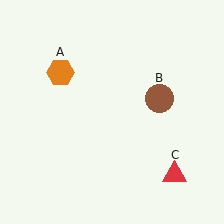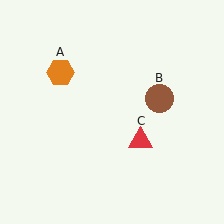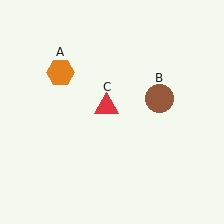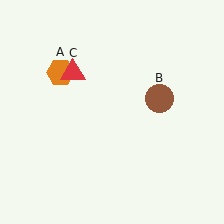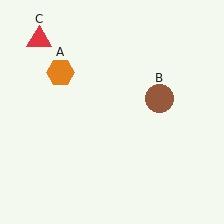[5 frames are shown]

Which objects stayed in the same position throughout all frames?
Orange hexagon (object A) and brown circle (object B) remained stationary.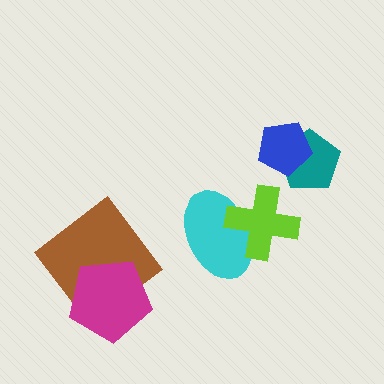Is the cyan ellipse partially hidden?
Yes, it is partially covered by another shape.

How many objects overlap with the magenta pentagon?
1 object overlaps with the magenta pentagon.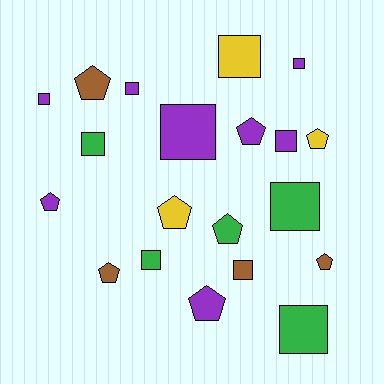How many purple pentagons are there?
There are 3 purple pentagons.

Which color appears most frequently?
Purple, with 8 objects.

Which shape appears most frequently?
Square, with 11 objects.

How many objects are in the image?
There are 20 objects.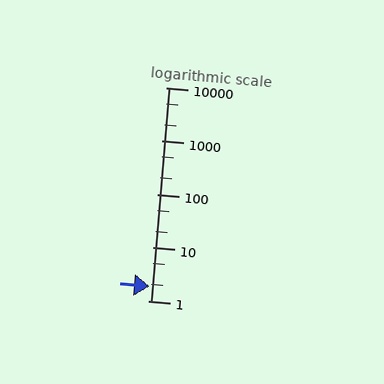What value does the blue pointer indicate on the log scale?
The pointer indicates approximately 1.9.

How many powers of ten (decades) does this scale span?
The scale spans 4 decades, from 1 to 10000.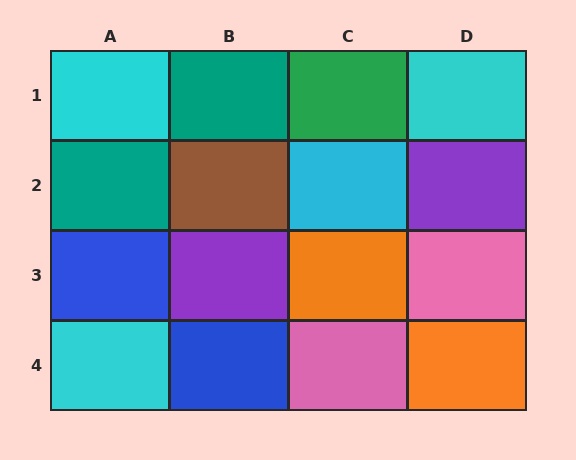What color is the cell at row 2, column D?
Purple.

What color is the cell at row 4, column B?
Blue.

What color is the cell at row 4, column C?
Pink.